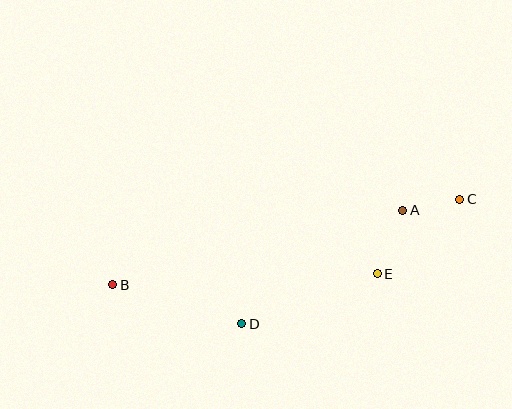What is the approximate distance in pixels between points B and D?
The distance between B and D is approximately 135 pixels.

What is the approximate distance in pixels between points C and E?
The distance between C and E is approximately 112 pixels.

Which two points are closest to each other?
Points A and C are closest to each other.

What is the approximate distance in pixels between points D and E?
The distance between D and E is approximately 144 pixels.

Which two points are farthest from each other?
Points B and C are farthest from each other.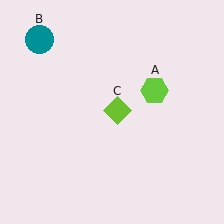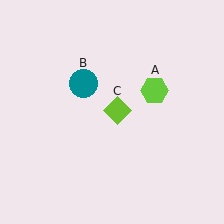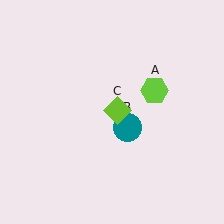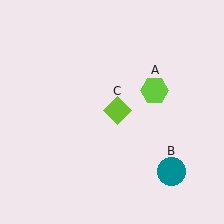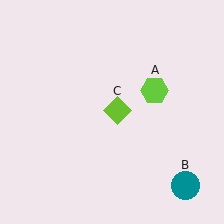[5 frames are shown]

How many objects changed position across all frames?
1 object changed position: teal circle (object B).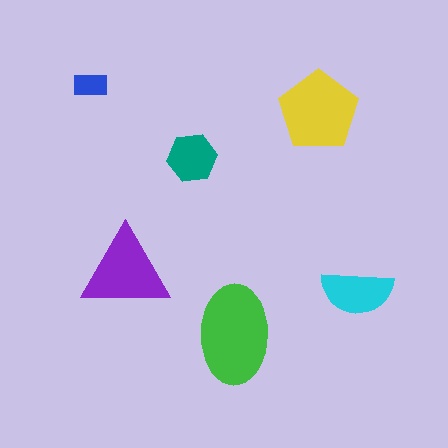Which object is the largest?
The green ellipse.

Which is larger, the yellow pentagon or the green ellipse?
The green ellipse.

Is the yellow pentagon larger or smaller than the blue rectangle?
Larger.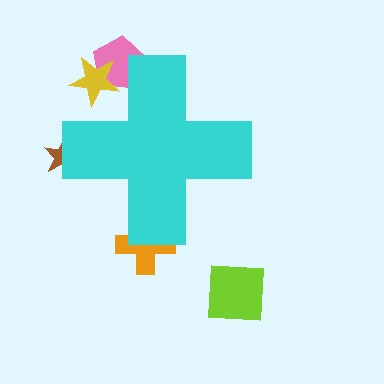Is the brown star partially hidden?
Yes, the brown star is partially hidden behind the cyan cross.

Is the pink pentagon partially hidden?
Yes, the pink pentagon is partially hidden behind the cyan cross.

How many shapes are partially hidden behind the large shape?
4 shapes are partially hidden.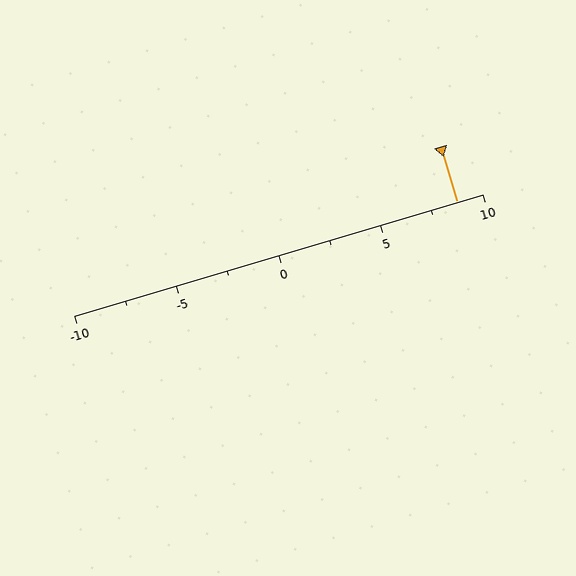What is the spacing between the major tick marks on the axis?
The major ticks are spaced 5 apart.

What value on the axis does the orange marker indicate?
The marker indicates approximately 8.8.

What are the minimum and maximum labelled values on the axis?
The axis runs from -10 to 10.